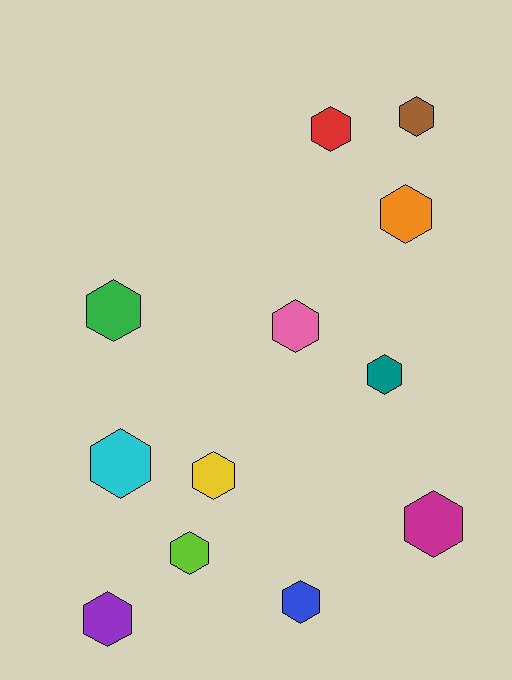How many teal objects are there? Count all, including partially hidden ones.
There is 1 teal object.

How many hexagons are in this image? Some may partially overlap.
There are 12 hexagons.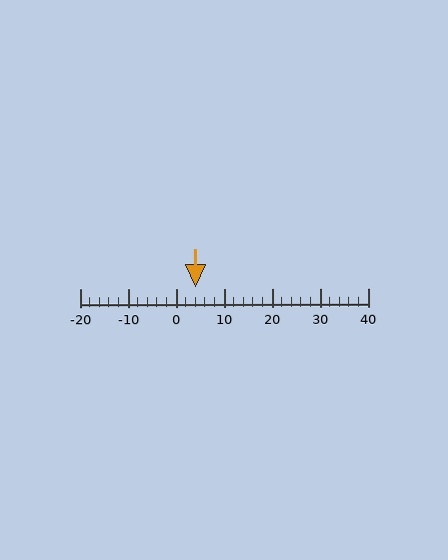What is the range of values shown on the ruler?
The ruler shows values from -20 to 40.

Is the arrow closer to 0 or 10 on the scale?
The arrow is closer to 0.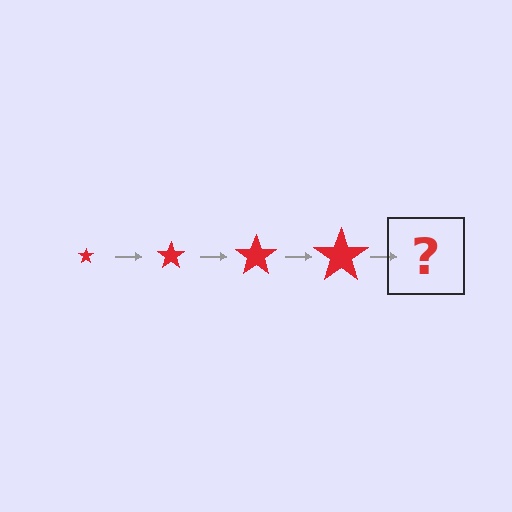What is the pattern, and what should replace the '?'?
The pattern is that the star gets progressively larger each step. The '?' should be a red star, larger than the previous one.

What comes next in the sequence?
The next element should be a red star, larger than the previous one.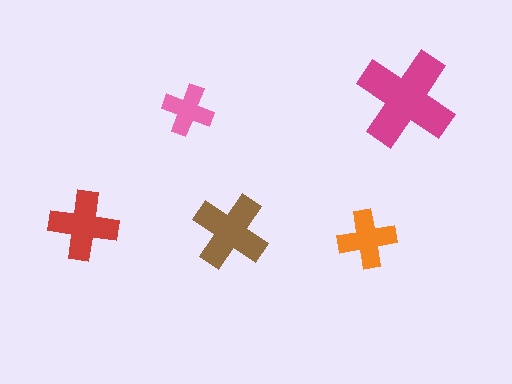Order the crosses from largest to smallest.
the magenta one, the brown one, the red one, the orange one, the pink one.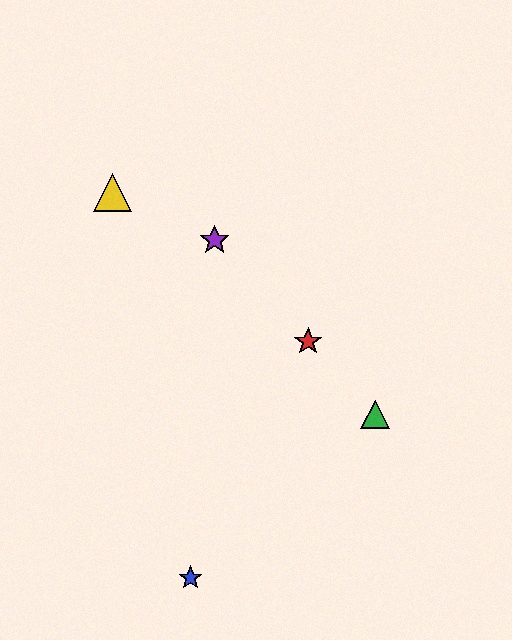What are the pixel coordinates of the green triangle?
The green triangle is at (375, 414).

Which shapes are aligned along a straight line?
The red star, the green triangle, the purple star are aligned along a straight line.